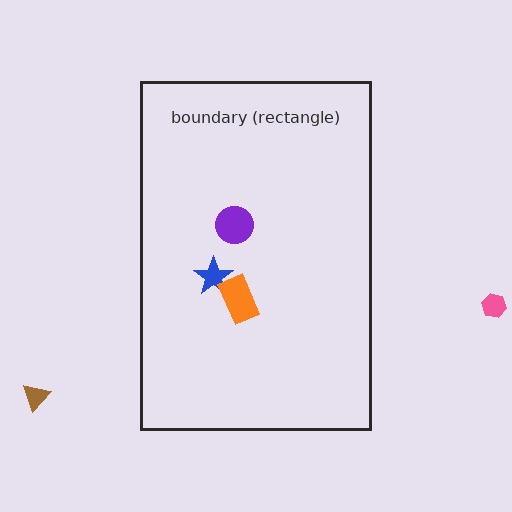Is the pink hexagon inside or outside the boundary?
Outside.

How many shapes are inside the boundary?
3 inside, 2 outside.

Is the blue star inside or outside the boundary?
Inside.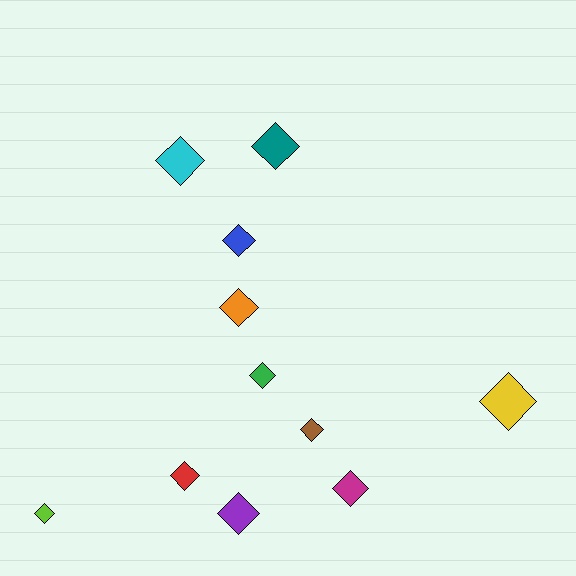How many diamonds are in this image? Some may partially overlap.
There are 11 diamonds.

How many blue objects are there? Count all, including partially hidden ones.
There is 1 blue object.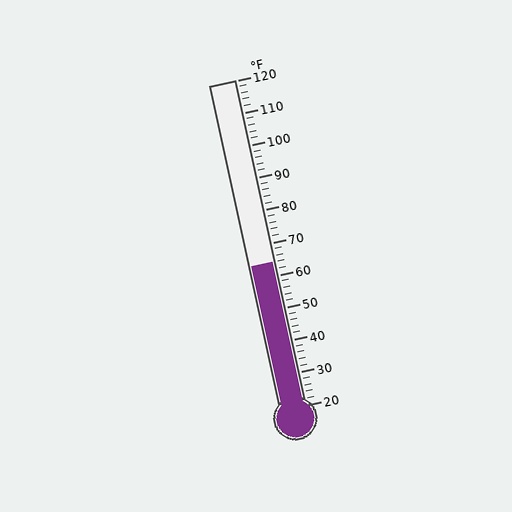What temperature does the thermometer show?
The thermometer shows approximately 64°F.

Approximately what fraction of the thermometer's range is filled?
The thermometer is filled to approximately 45% of its range.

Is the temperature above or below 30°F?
The temperature is above 30°F.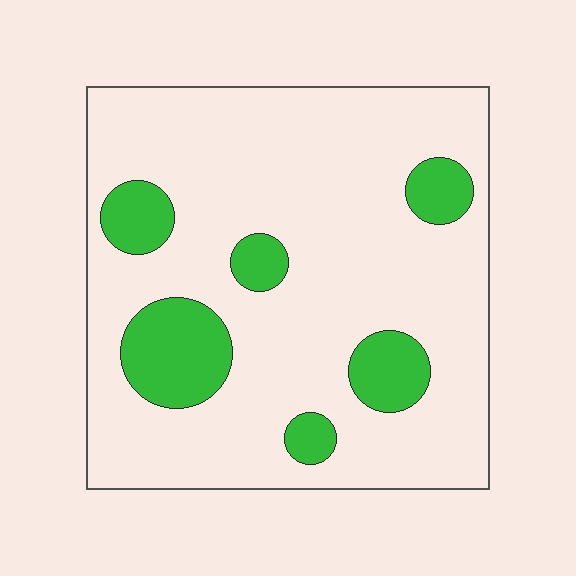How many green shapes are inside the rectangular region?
6.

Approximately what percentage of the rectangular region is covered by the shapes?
Approximately 15%.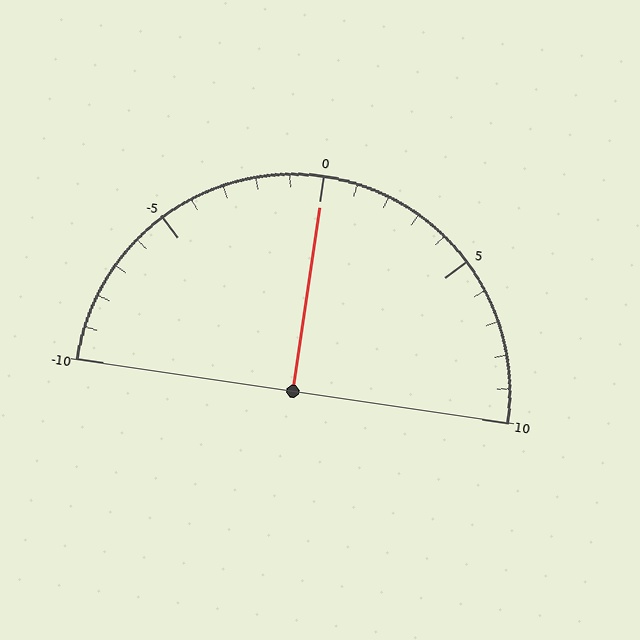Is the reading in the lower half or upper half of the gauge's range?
The reading is in the upper half of the range (-10 to 10).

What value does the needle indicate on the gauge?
The needle indicates approximately 0.